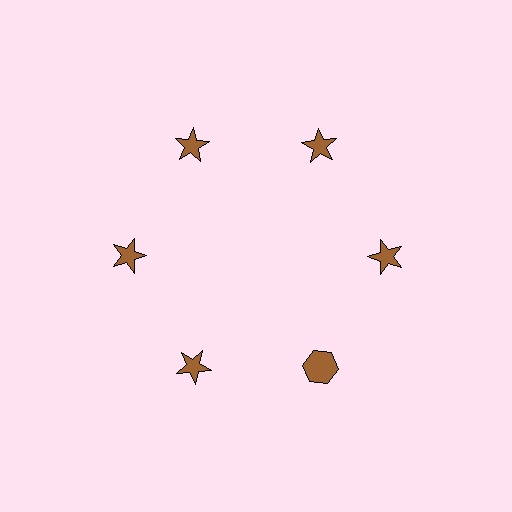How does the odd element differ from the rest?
It has a different shape: hexagon instead of star.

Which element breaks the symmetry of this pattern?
The brown hexagon at roughly the 5 o'clock position breaks the symmetry. All other shapes are brown stars.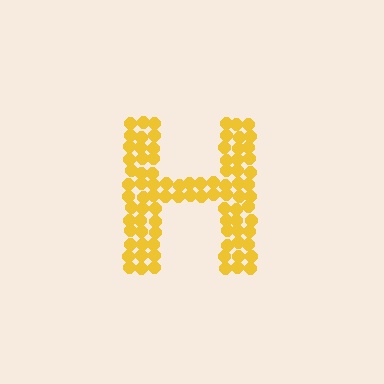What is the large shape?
The large shape is the letter H.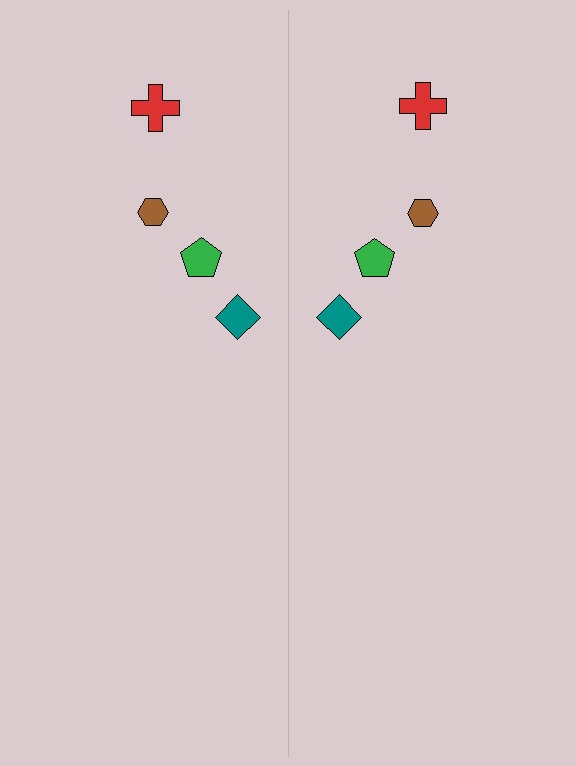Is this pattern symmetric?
Yes, this pattern has bilateral (reflection) symmetry.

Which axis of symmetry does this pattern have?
The pattern has a vertical axis of symmetry running through the center of the image.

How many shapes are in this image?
There are 8 shapes in this image.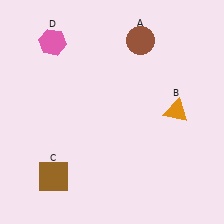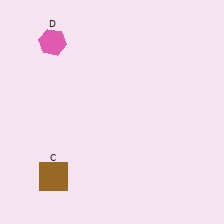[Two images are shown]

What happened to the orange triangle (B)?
The orange triangle (B) was removed in Image 2. It was in the top-right area of Image 1.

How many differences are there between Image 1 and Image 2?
There are 2 differences between the two images.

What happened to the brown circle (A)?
The brown circle (A) was removed in Image 2. It was in the top-right area of Image 1.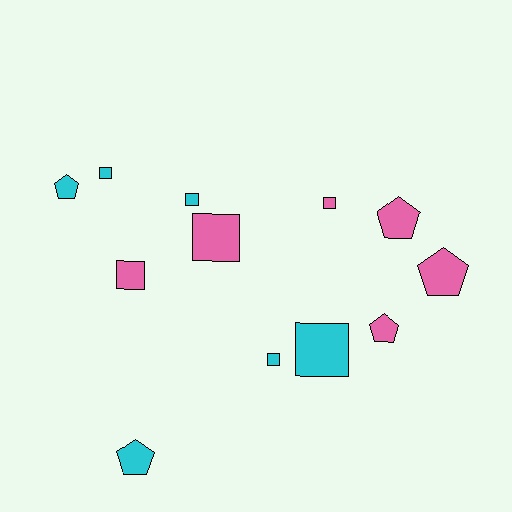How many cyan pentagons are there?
There are 2 cyan pentagons.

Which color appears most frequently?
Pink, with 6 objects.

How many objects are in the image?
There are 12 objects.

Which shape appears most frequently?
Square, with 7 objects.